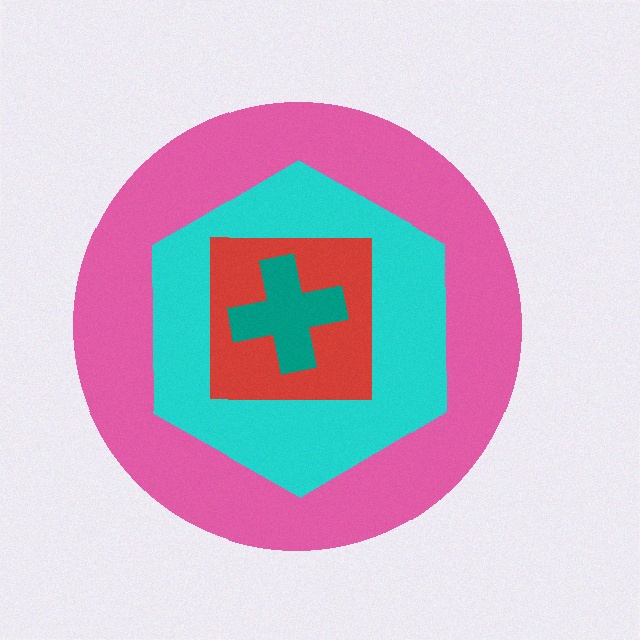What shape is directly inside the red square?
The teal cross.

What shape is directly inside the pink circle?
The cyan hexagon.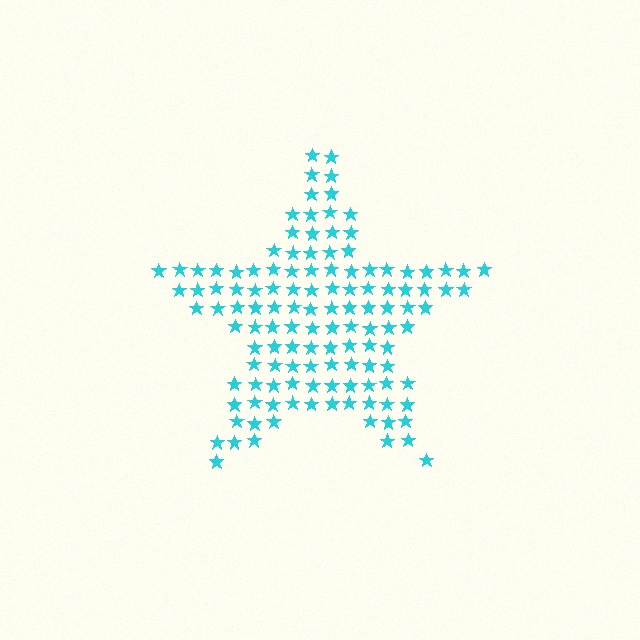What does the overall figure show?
The overall figure shows a star.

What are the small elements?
The small elements are stars.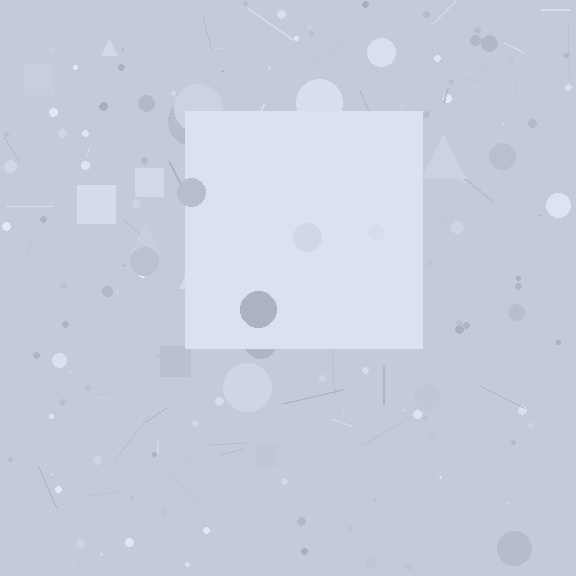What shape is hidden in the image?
A square is hidden in the image.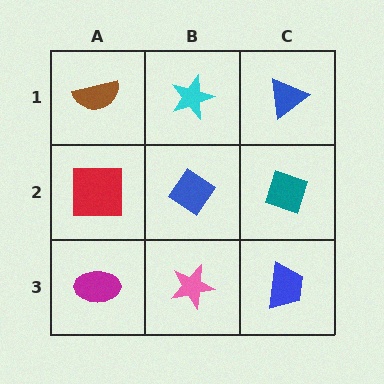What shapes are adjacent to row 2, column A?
A brown semicircle (row 1, column A), a magenta ellipse (row 3, column A), a blue diamond (row 2, column B).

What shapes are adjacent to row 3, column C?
A teal diamond (row 2, column C), a pink star (row 3, column B).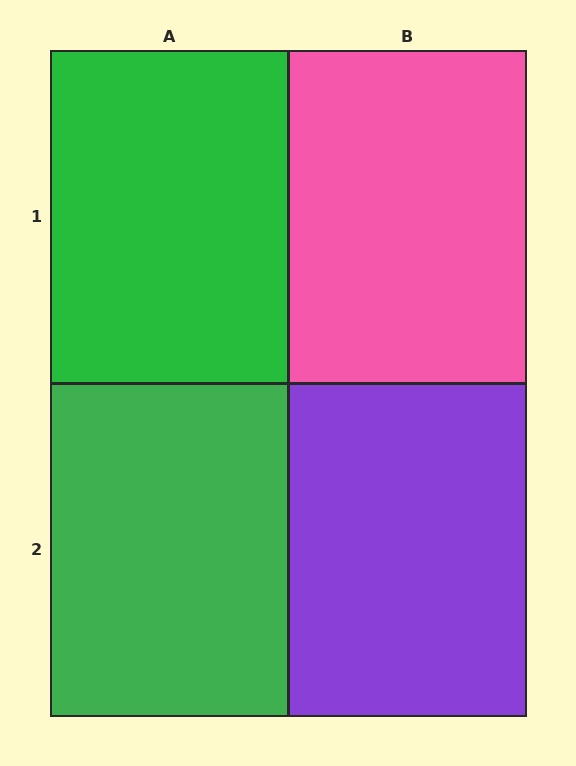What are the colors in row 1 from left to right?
Green, pink.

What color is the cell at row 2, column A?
Green.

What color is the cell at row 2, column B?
Purple.